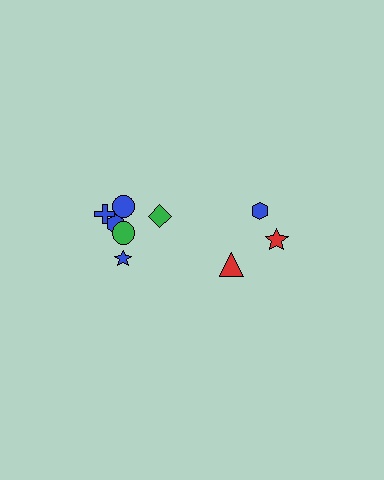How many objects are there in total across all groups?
There are 9 objects.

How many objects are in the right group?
There are 3 objects.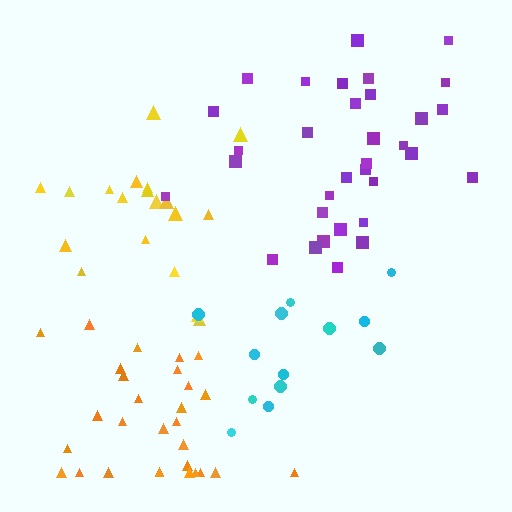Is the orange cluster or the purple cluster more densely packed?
Orange.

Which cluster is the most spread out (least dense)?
Cyan.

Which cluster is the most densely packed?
Orange.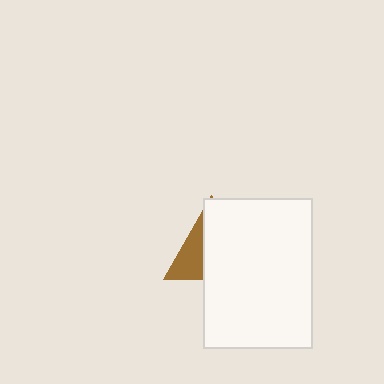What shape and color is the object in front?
The object in front is a white rectangle.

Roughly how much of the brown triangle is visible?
A small part of it is visible (roughly 35%).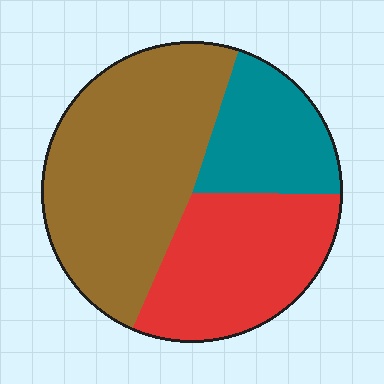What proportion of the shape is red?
Red takes up about one third (1/3) of the shape.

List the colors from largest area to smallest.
From largest to smallest: brown, red, teal.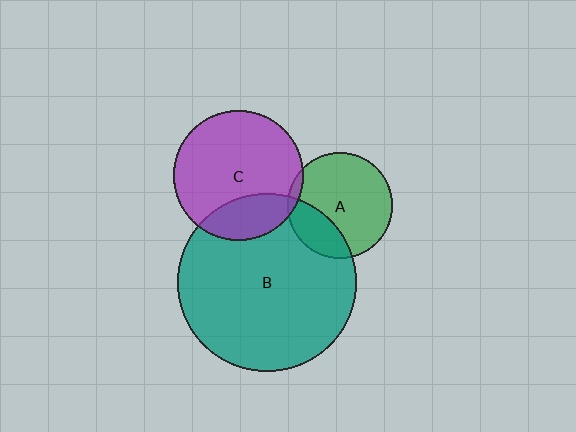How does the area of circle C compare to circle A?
Approximately 1.5 times.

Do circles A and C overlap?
Yes.